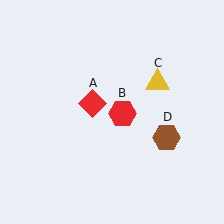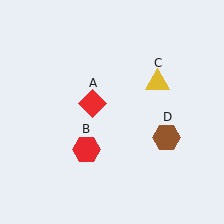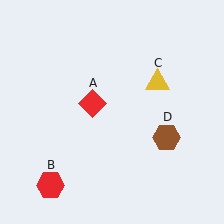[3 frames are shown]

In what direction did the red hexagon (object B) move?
The red hexagon (object B) moved down and to the left.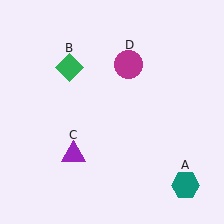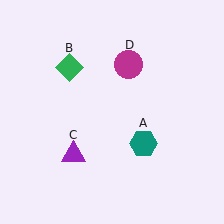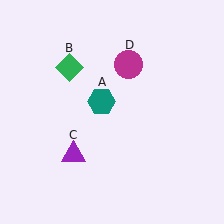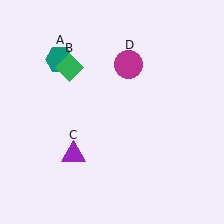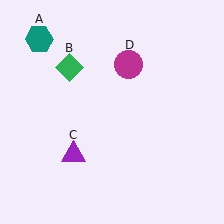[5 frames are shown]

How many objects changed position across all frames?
1 object changed position: teal hexagon (object A).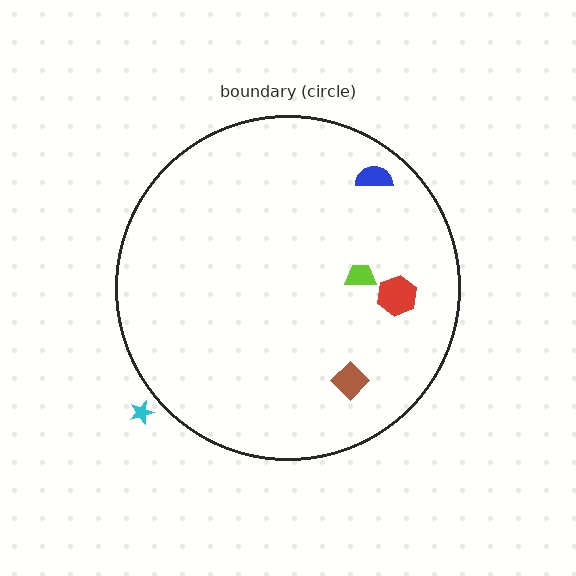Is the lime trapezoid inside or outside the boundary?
Inside.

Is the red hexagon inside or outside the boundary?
Inside.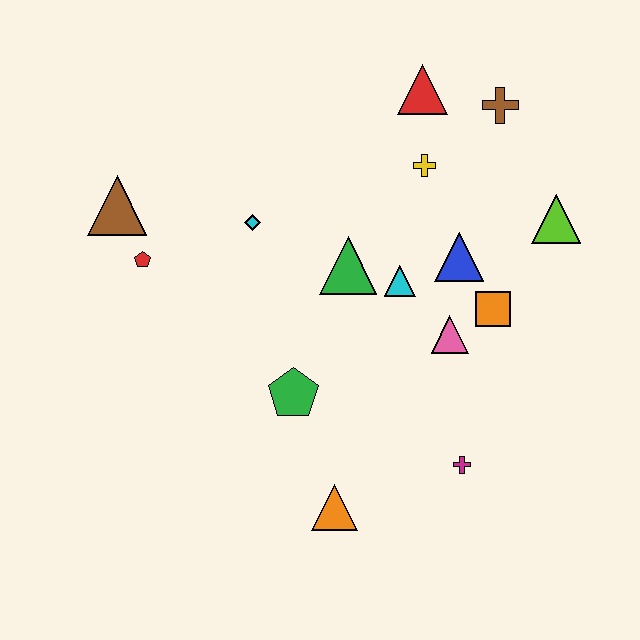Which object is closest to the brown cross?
The red triangle is closest to the brown cross.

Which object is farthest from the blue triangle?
The brown triangle is farthest from the blue triangle.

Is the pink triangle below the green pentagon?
No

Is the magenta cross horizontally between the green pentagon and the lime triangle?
Yes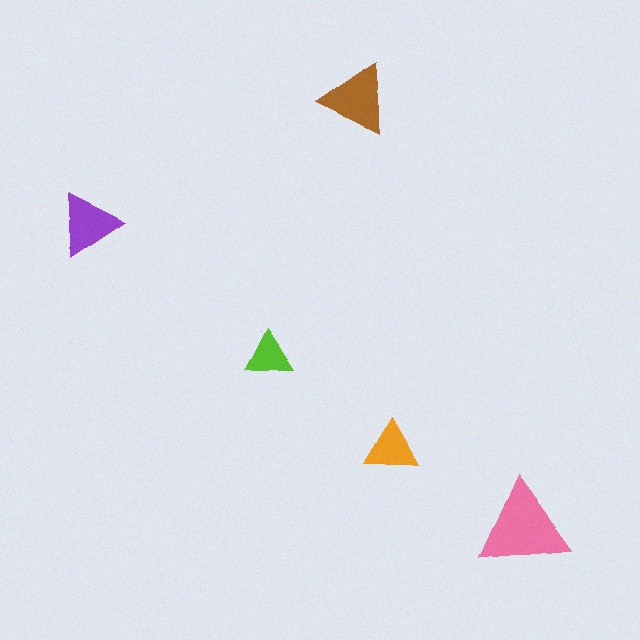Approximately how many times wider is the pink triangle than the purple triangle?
About 1.5 times wider.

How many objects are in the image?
There are 5 objects in the image.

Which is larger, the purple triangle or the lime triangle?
The purple one.